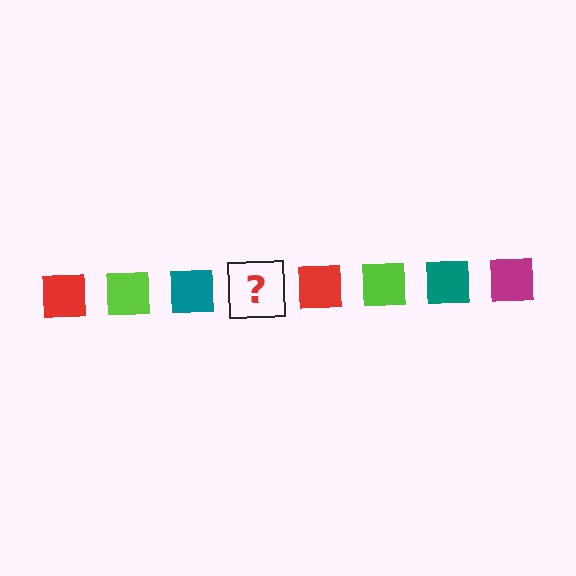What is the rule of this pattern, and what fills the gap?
The rule is that the pattern cycles through red, lime, teal, magenta squares. The gap should be filled with a magenta square.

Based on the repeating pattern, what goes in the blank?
The blank should be a magenta square.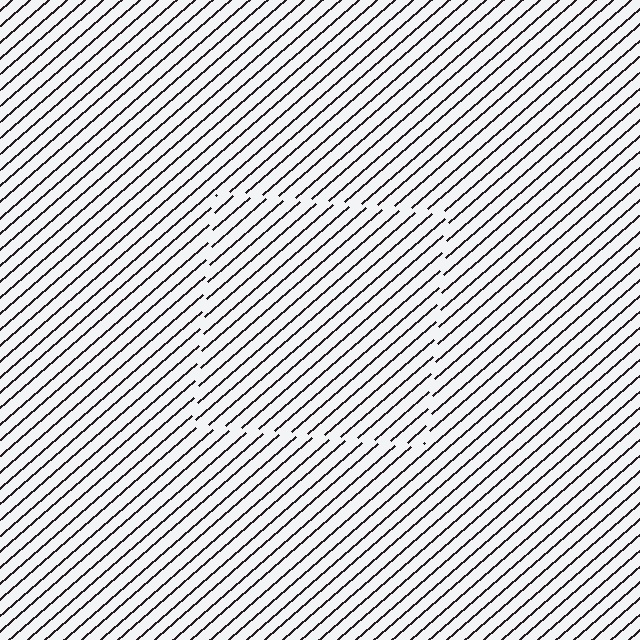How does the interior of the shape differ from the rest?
The interior of the shape contains the same grating, shifted by half a period — the contour is defined by the phase discontinuity where line-ends from the inner and outer gratings abut.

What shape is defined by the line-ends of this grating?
An illusory square. The interior of the shape contains the same grating, shifted by half a period — the contour is defined by the phase discontinuity where line-ends from the inner and outer gratings abut.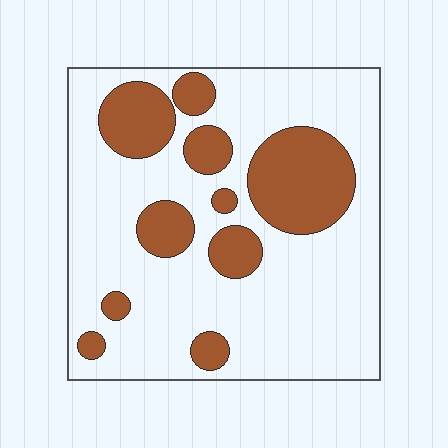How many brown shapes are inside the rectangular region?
10.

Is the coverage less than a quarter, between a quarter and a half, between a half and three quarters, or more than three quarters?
Between a quarter and a half.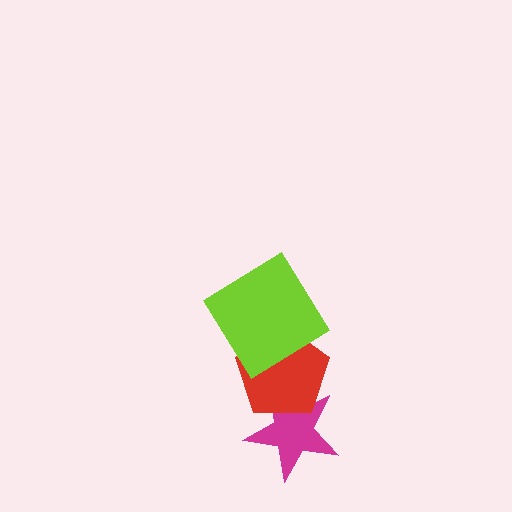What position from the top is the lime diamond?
The lime diamond is 1st from the top.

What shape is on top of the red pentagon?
The lime diamond is on top of the red pentagon.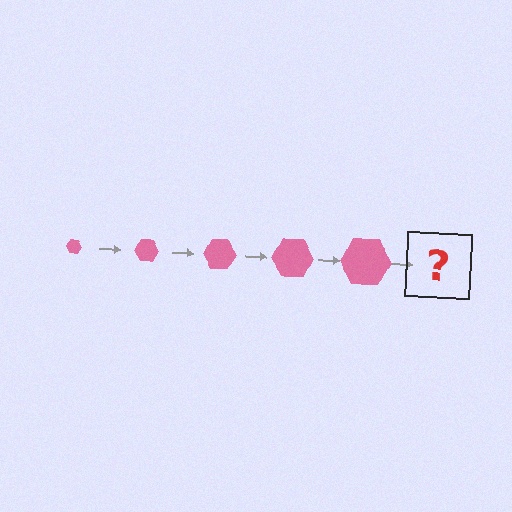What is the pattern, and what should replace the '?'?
The pattern is that the hexagon gets progressively larger each step. The '?' should be a pink hexagon, larger than the previous one.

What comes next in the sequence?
The next element should be a pink hexagon, larger than the previous one.